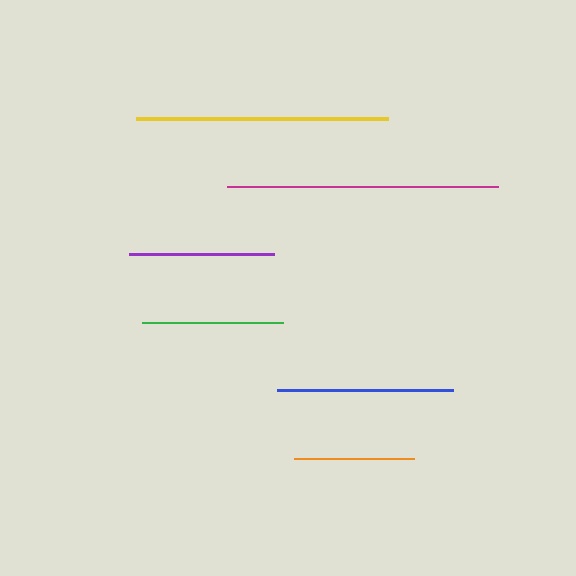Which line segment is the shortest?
The orange line is the shortest at approximately 120 pixels.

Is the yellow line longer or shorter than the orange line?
The yellow line is longer than the orange line.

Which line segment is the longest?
The magenta line is the longest at approximately 271 pixels.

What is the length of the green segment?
The green segment is approximately 141 pixels long.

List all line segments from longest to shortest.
From longest to shortest: magenta, yellow, blue, purple, green, orange.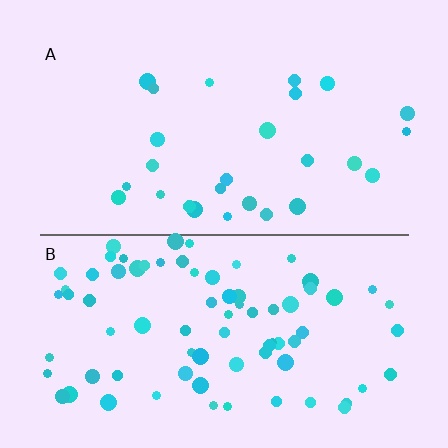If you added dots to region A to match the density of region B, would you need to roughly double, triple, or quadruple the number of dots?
Approximately triple.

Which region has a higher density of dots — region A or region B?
B (the bottom).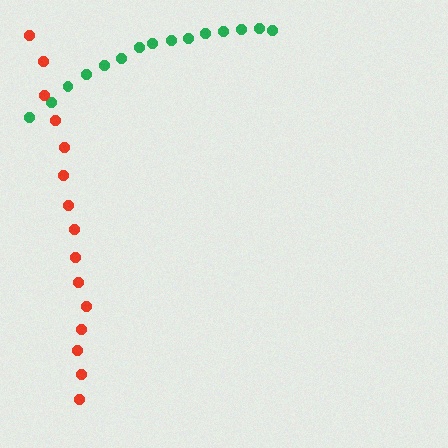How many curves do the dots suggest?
There are 2 distinct paths.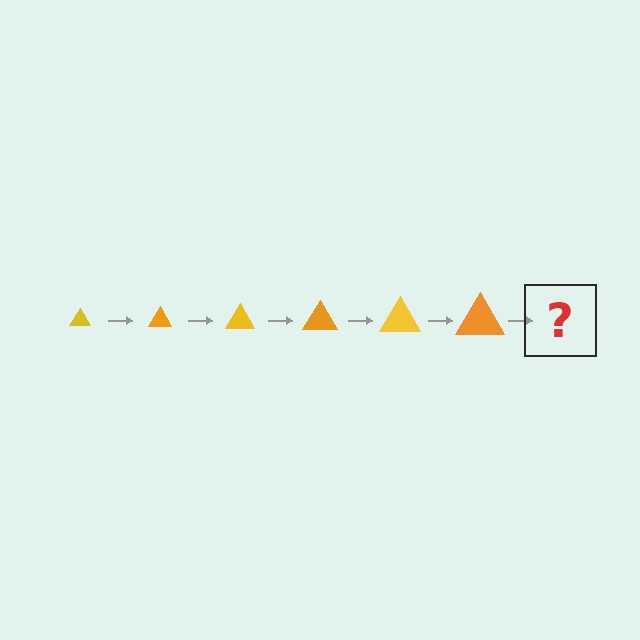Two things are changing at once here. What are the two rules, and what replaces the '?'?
The two rules are that the triangle grows larger each step and the color cycles through yellow and orange. The '?' should be a yellow triangle, larger than the previous one.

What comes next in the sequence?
The next element should be a yellow triangle, larger than the previous one.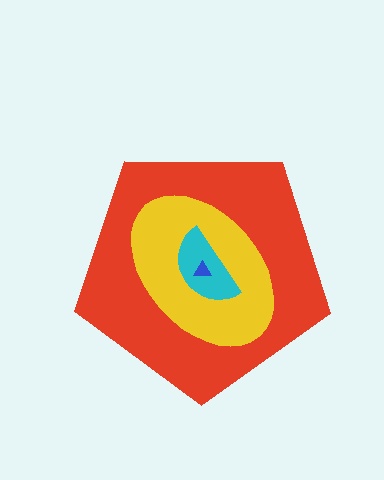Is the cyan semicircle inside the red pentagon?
Yes.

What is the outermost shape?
The red pentagon.